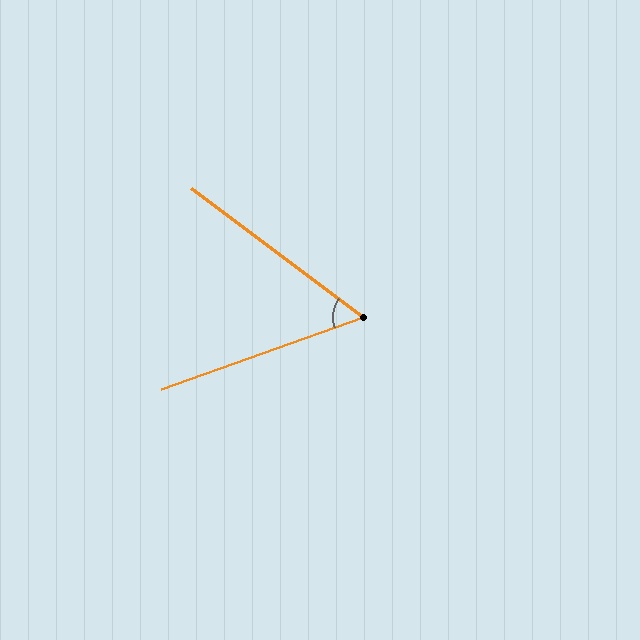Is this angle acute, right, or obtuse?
It is acute.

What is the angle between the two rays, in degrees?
Approximately 56 degrees.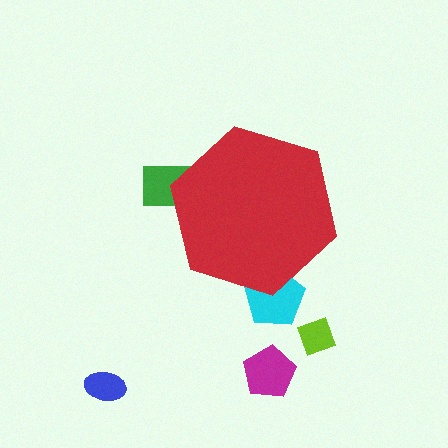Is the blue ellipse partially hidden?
No, the blue ellipse is fully visible.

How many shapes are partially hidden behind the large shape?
2 shapes are partially hidden.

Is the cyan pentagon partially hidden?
Yes, the cyan pentagon is partially hidden behind the red hexagon.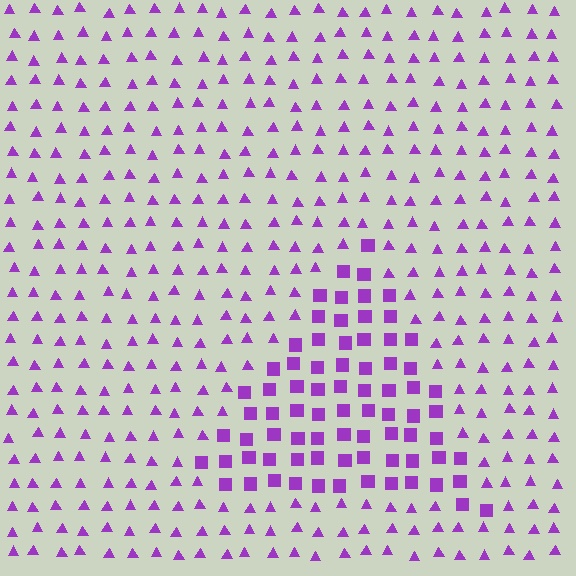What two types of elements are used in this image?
The image uses squares inside the triangle region and triangles outside it.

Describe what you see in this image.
The image is filled with small purple elements arranged in a uniform grid. A triangle-shaped region contains squares, while the surrounding area contains triangles. The boundary is defined purely by the change in element shape.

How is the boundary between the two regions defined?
The boundary is defined by a change in element shape: squares inside vs. triangles outside. All elements share the same color and spacing.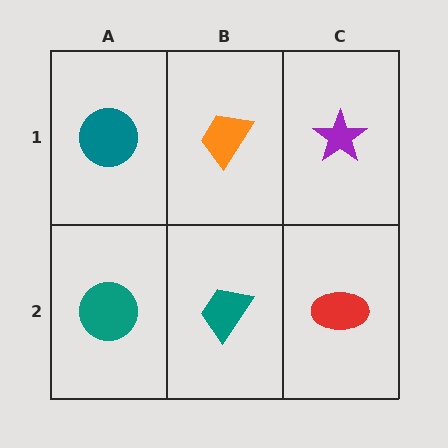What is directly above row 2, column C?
A purple star.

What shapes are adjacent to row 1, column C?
A red ellipse (row 2, column C), an orange trapezoid (row 1, column B).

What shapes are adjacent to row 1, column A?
A teal circle (row 2, column A), an orange trapezoid (row 1, column B).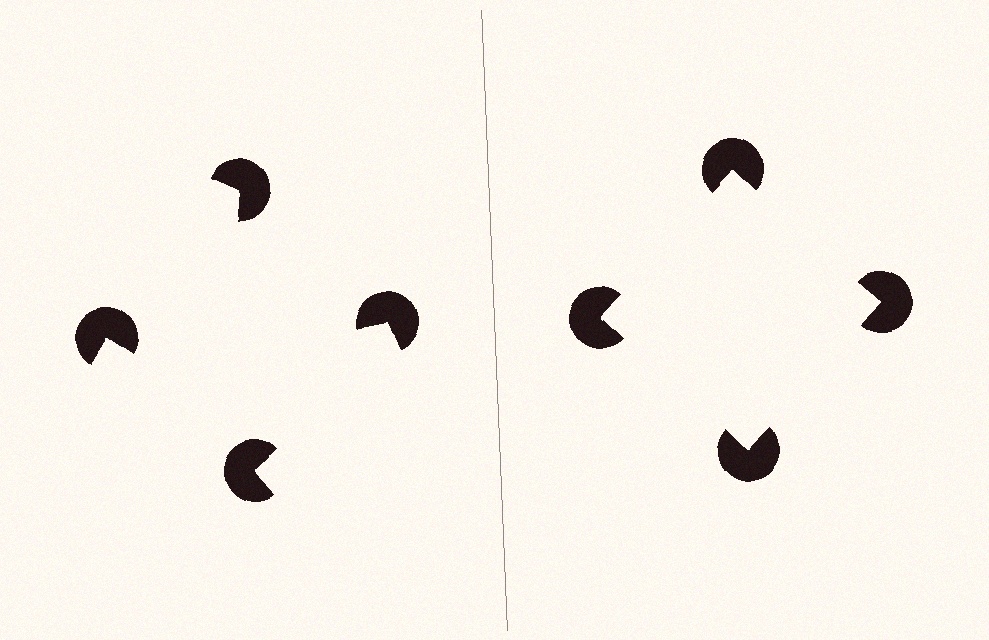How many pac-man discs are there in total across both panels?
8 — 4 on each side.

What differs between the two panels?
The pac-man discs are positioned identically on both sides; only the wedge orientations differ. On the right they align to a square; on the left they are misaligned.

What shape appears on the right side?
An illusory square.